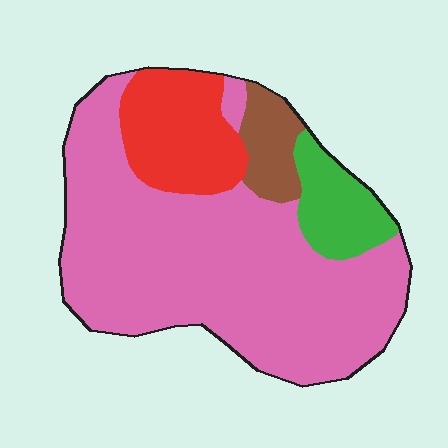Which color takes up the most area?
Pink, at roughly 65%.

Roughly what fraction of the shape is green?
Green takes up less than a quarter of the shape.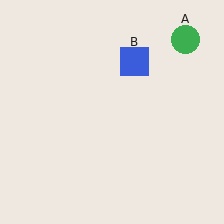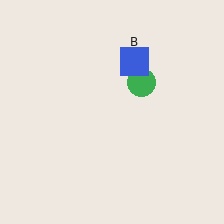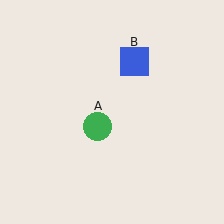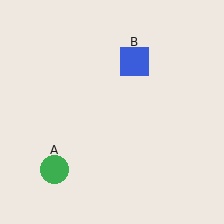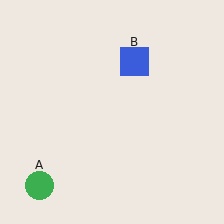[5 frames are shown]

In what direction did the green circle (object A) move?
The green circle (object A) moved down and to the left.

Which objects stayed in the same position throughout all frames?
Blue square (object B) remained stationary.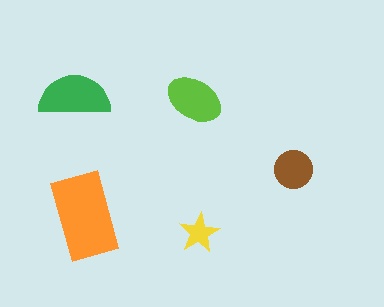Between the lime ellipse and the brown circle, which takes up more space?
The lime ellipse.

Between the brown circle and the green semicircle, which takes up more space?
The green semicircle.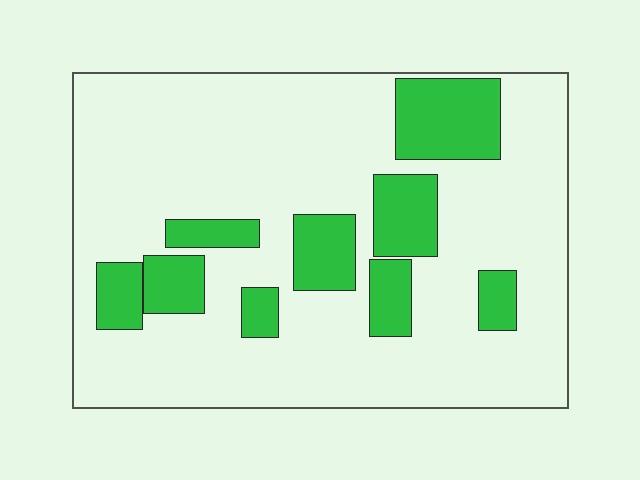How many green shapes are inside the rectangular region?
9.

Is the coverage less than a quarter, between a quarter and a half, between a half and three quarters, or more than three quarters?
Less than a quarter.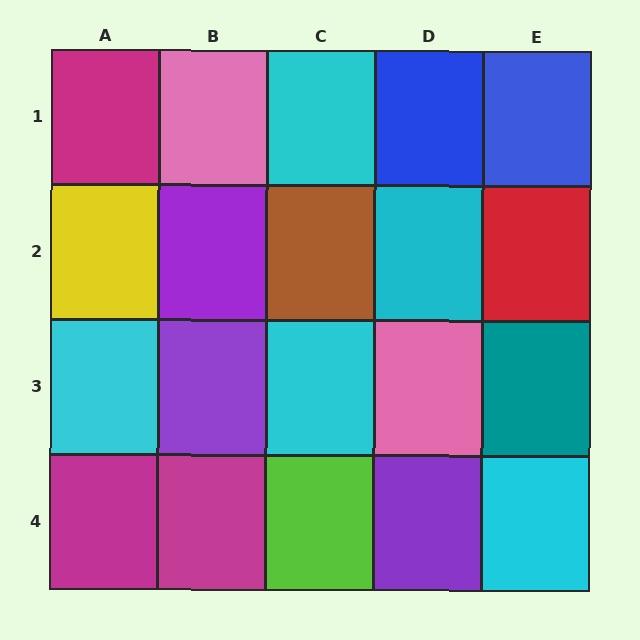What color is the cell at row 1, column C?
Cyan.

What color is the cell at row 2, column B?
Purple.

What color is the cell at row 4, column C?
Lime.